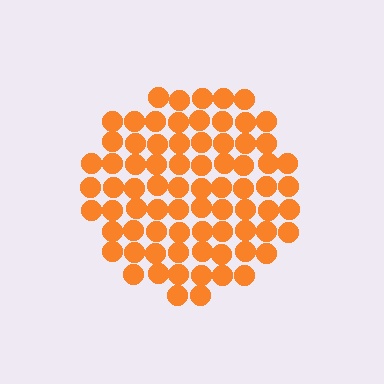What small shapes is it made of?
It is made of small circles.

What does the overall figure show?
The overall figure shows a circle.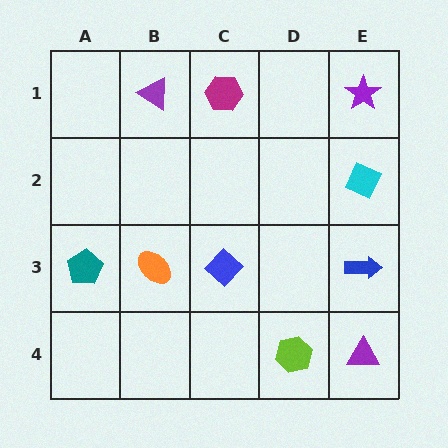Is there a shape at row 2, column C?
No, that cell is empty.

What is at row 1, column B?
A purple triangle.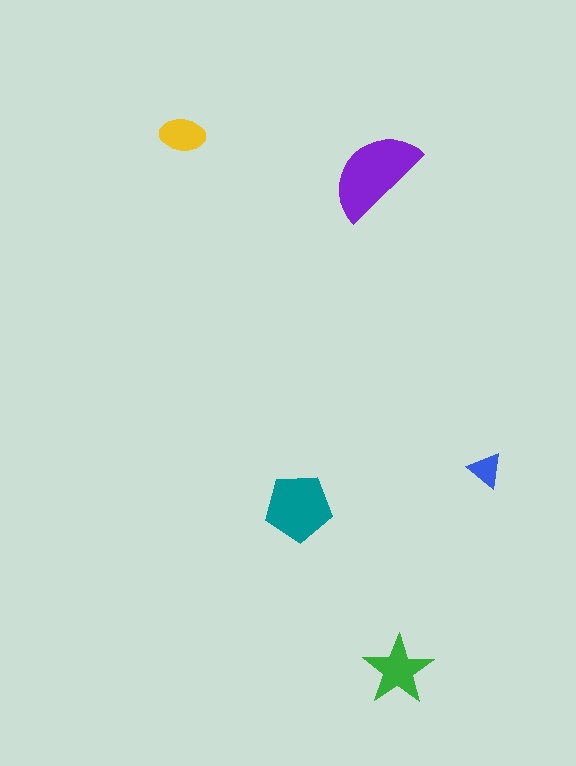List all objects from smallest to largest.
The blue triangle, the yellow ellipse, the green star, the teal pentagon, the purple semicircle.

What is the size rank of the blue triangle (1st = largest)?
5th.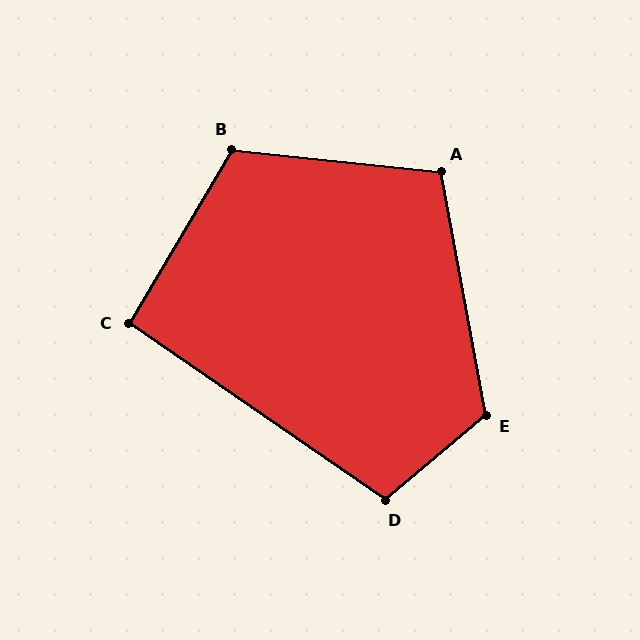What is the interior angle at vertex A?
Approximately 106 degrees (obtuse).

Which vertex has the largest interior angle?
E, at approximately 120 degrees.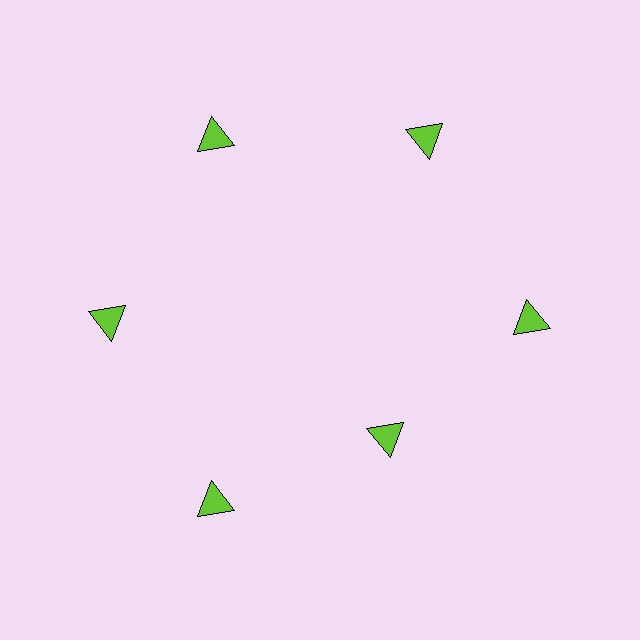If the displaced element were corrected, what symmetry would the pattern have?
It would have 6-fold rotational symmetry — the pattern would map onto itself every 60 degrees.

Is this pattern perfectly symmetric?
No. The 6 lime triangles are arranged in a ring, but one element near the 5 o'clock position is pulled inward toward the center, breaking the 6-fold rotational symmetry.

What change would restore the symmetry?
The symmetry would be restored by moving it outward, back onto the ring so that all 6 triangles sit at equal angles and equal distance from the center.